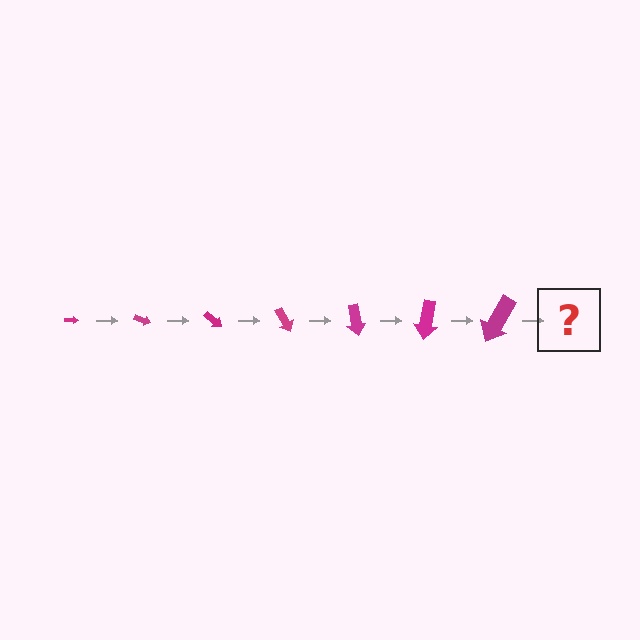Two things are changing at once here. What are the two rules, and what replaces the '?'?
The two rules are that the arrow grows larger each step and it rotates 20 degrees each step. The '?' should be an arrow, larger than the previous one and rotated 140 degrees from the start.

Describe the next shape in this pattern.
It should be an arrow, larger than the previous one and rotated 140 degrees from the start.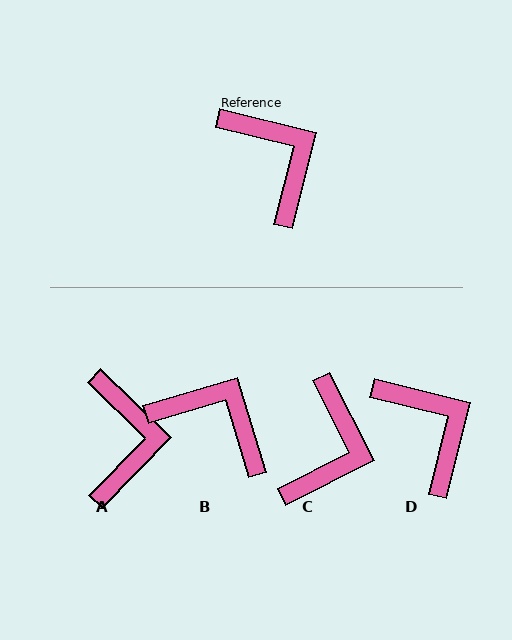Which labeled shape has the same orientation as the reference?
D.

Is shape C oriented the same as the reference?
No, it is off by about 49 degrees.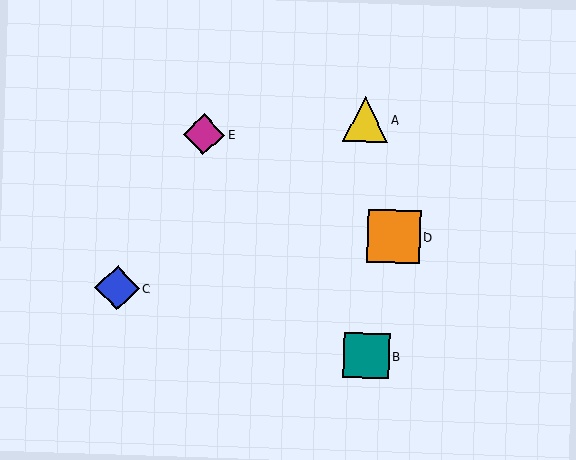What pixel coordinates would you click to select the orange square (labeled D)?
Click at (394, 236) to select the orange square D.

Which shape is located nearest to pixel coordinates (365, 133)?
The yellow triangle (labeled A) at (365, 120) is nearest to that location.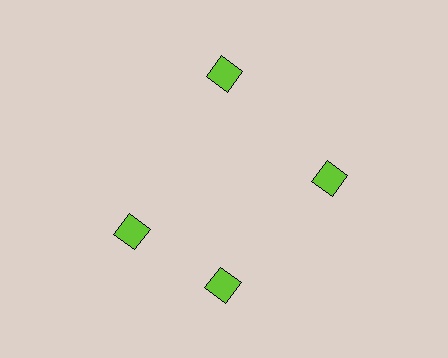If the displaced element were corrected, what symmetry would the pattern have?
It would have 4-fold rotational symmetry — the pattern would map onto itself every 90 degrees.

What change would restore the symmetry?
The symmetry would be restored by rotating it back into even spacing with its neighbors so that all 4 diamonds sit at equal angles and equal distance from the center.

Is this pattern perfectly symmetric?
No. The 4 lime diamonds are arranged in a ring, but one element near the 9 o'clock position is rotated out of alignment along the ring, breaking the 4-fold rotational symmetry.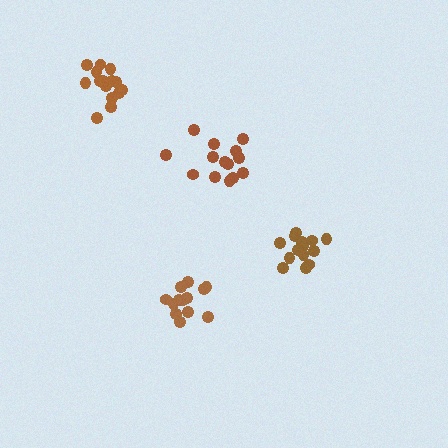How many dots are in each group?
Group 1: 14 dots, Group 2: 13 dots, Group 3: 15 dots, Group 4: 16 dots (58 total).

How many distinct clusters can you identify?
There are 4 distinct clusters.